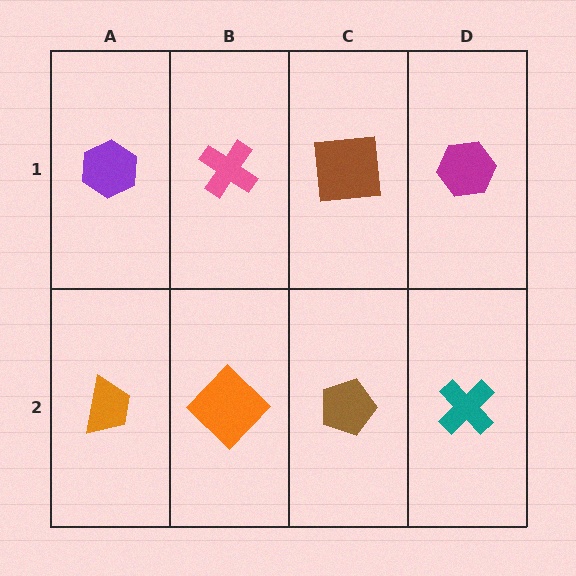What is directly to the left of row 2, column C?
An orange diamond.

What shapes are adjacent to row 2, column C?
A brown square (row 1, column C), an orange diamond (row 2, column B), a teal cross (row 2, column D).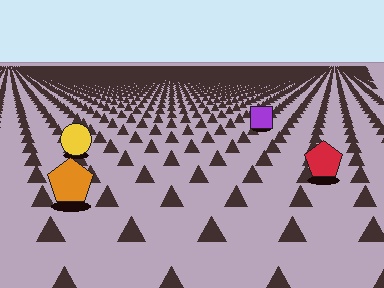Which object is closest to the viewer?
The orange pentagon is closest. The texture marks near it are larger and more spread out.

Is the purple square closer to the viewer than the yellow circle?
No. The yellow circle is closer — you can tell from the texture gradient: the ground texture is coarser near it.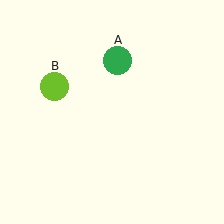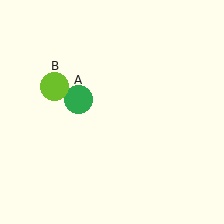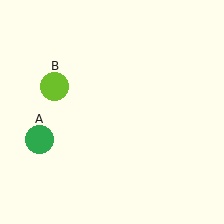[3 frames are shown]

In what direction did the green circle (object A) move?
The green circle (object A) moved down and to the left.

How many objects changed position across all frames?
1 object changed position: green circle (object A).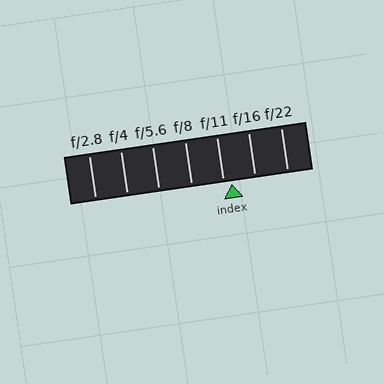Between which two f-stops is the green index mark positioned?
The index mark is between f/11 and f/16.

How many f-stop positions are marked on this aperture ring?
There are 7 f-stop positions marked.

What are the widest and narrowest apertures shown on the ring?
The widest aperture shown is f/2.8 and the narrowest is f/22.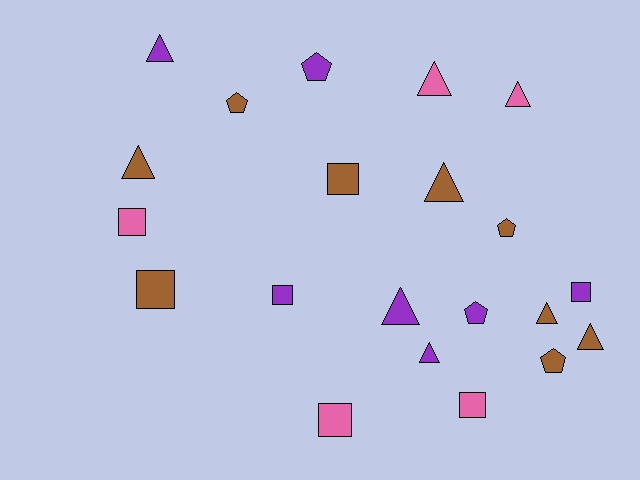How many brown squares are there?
There are 2 brown squares.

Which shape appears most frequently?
Triangle, with 9 objects.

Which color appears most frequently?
Brown, with 9 objects.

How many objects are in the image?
There are 21 objects.